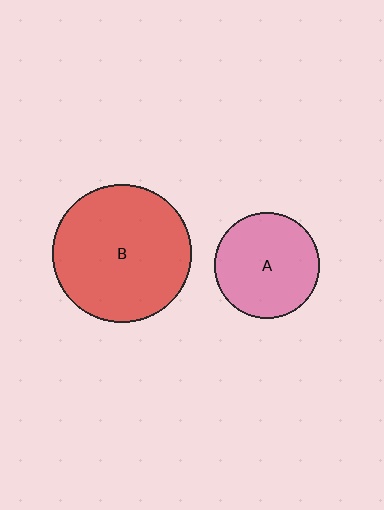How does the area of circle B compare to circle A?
Approximately 1.7 times.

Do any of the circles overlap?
No, none of the circles overlap.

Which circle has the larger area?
Circle B (red).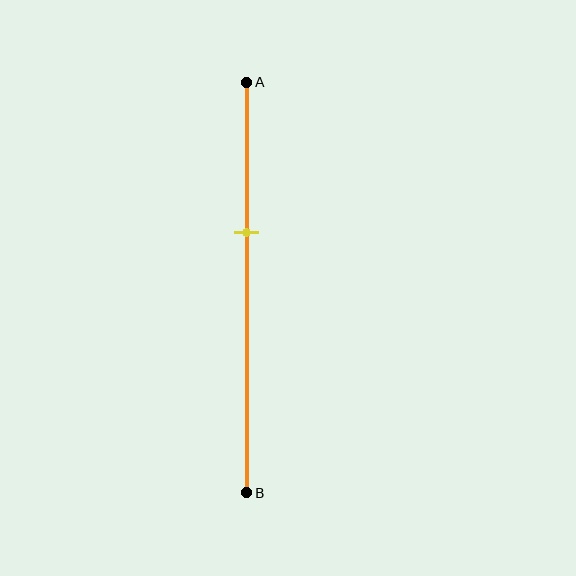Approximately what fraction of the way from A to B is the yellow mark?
The yellow mark is approximately 35% of the way from A to B.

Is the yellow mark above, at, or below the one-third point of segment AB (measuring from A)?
The yellow mark is below the one-third point of segment AB.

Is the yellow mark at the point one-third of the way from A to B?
No, the mark is at about 35% from A, not at the 33% one-third point.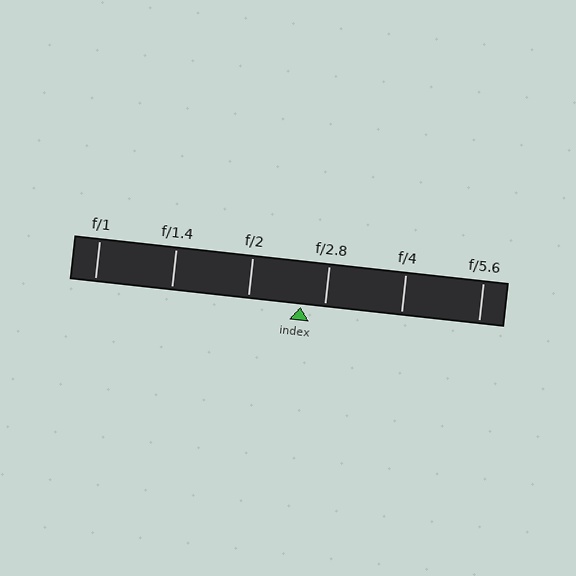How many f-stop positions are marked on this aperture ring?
There are 6 f-stop positions marked.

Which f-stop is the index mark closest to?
The index mark is closest to f/2.8.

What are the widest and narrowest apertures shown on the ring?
The widest aperture shown is f/1 and the narrowest is f/5.6.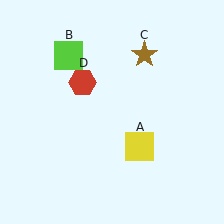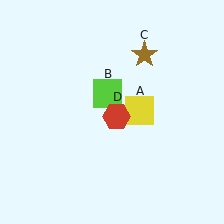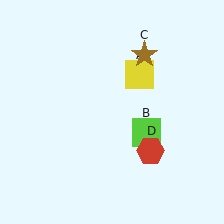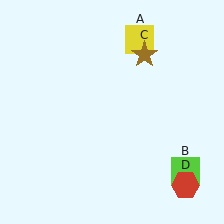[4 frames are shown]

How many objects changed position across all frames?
3 objects changed position: yellow square (object A), lime square (object B), red hexagon (object D).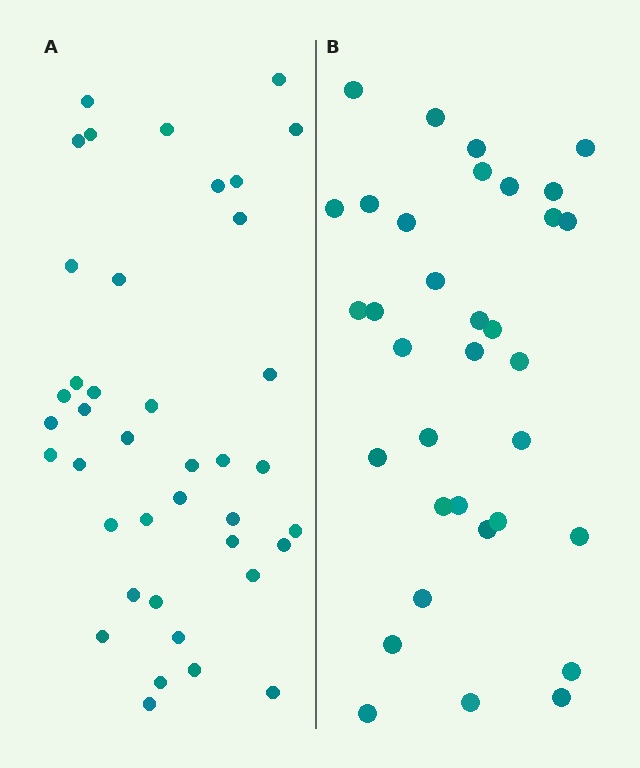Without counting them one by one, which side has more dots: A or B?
Region A (the left region) has more dots.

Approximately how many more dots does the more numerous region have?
Region A has about 6 more dots than region B.